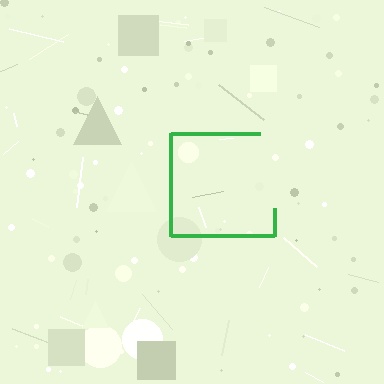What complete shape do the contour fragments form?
The contour fragments form a square.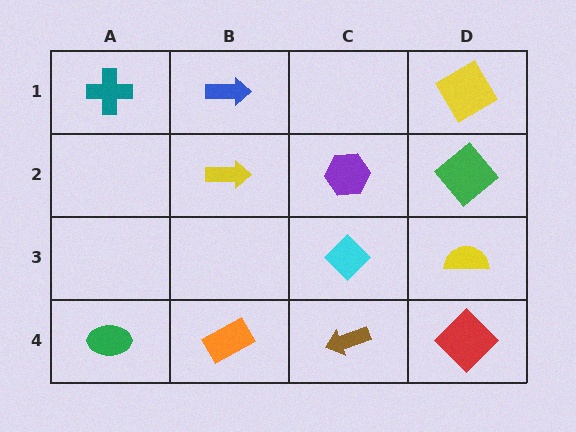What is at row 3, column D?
A yellow semicircle.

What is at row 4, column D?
A red diamond.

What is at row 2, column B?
A yellow arrow.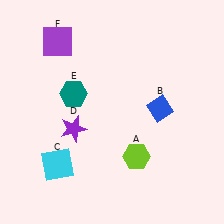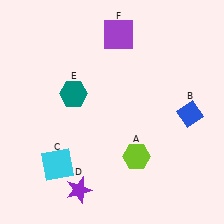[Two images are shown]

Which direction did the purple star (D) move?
The purple star (D) moved down.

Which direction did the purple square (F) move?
The purple square (F) moved right.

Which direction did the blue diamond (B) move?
The blue diamond (B) moved right.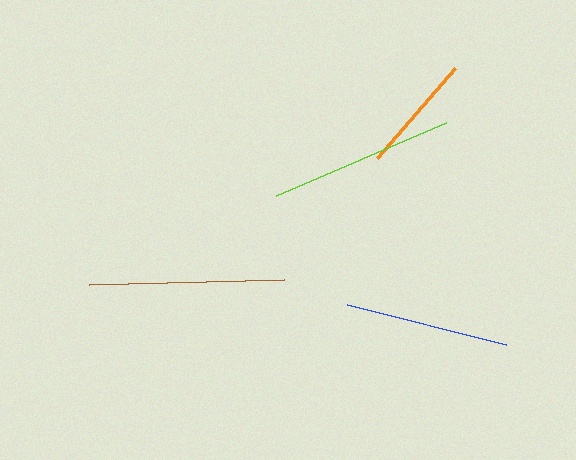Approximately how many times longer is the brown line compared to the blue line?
The brown line is approximately 1.2 times the length of the blue line.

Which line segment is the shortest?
The orange line is the shortest at approximately 120 pixels.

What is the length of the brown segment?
The brown segment is approximately 196 pixels long.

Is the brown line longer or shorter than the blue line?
The brown line is longer than the blue line.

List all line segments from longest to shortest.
From longest to shortest: brown, lime, blue, orange.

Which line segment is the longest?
The brown line is the longest at approximately 196 pixels.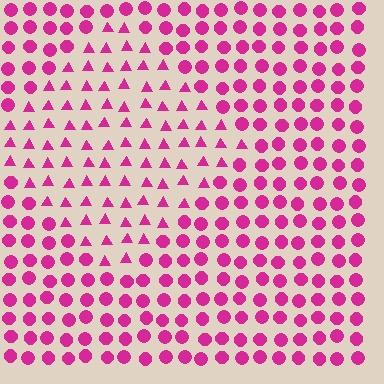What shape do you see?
I see a diamond.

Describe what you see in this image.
The image is filled with small magenta elements arranged in a uniform grid. A diamond-shaped region contains triangles, while the surrounding area contains circles. The boundary is defined purely by the change in element shape.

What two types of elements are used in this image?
The image uses triangles inside the diamond region and circles outside it.